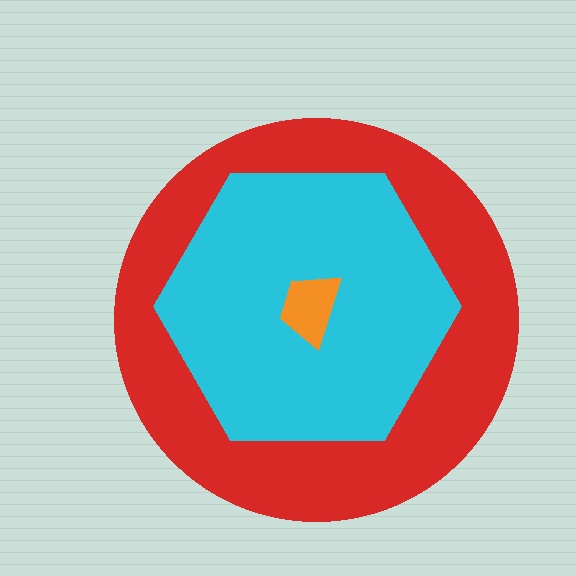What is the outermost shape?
The red circle.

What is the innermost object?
The orange trapezoid.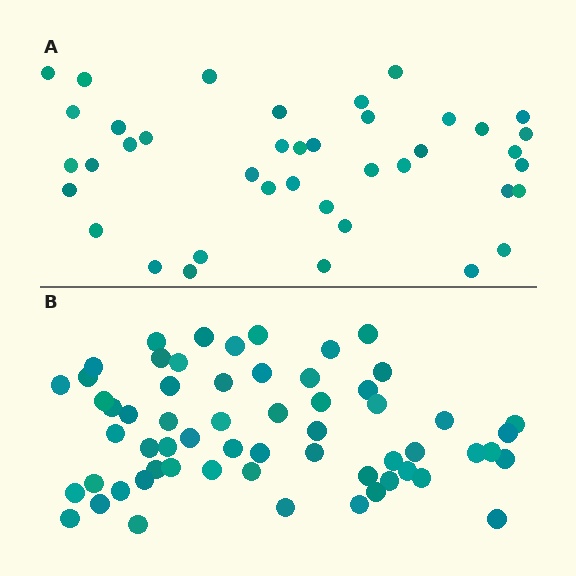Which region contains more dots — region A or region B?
Region B (the bottom region) has more dots.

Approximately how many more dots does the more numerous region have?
Region B has approximately 20 more dots than region A.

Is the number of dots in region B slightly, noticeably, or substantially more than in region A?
Region B has substantially more. The ratio is roughly 1.5 to 1.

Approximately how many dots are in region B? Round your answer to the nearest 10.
About 60 dots.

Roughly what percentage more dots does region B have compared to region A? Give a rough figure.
About 50% more.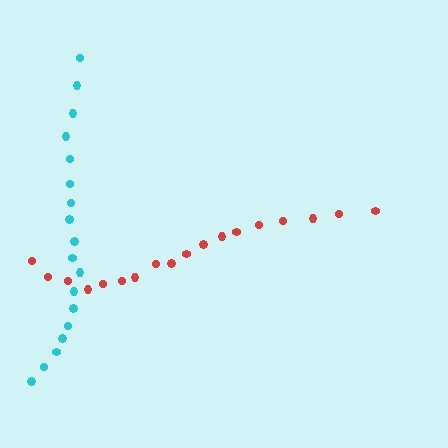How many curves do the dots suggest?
There are 2 distinct paths.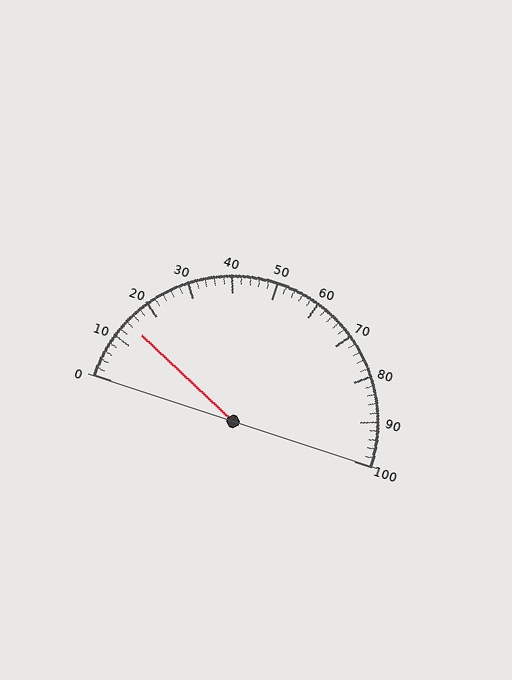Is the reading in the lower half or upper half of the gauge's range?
The reading is in the lower half of the range (0 to 100).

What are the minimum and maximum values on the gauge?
The gauge ranges from 0 to 100.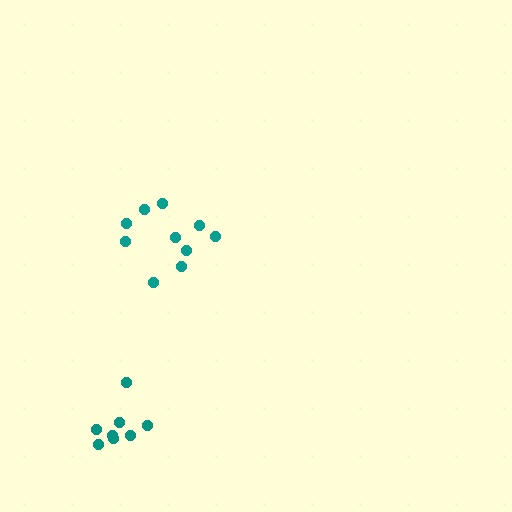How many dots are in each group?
Group 1: 10 dots, Group 2: 8 dots (18 total).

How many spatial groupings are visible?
There are 2 spatial groupings.